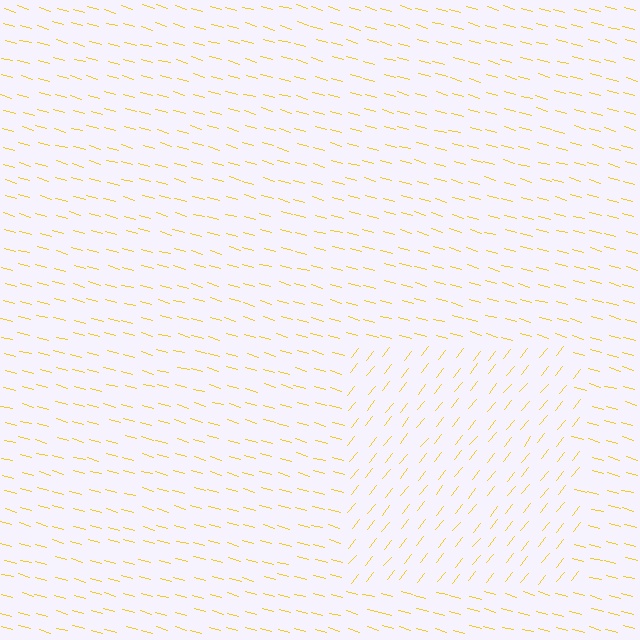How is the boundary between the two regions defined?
The boundary is defined purely by a change in line orientation (approximately 67 degrees difference). All lines are the same color and thickness.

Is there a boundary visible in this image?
Yes, there is a texture boundary formed by a change in line orientation.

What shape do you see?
I see a rectangle.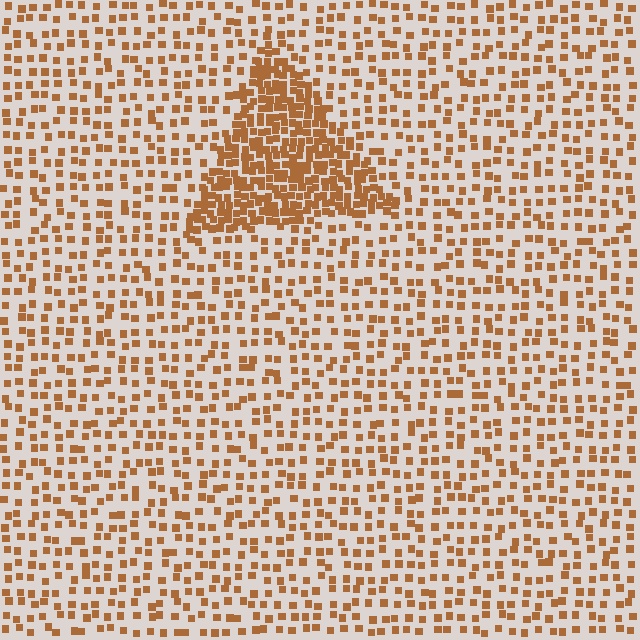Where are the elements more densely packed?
The elements are more densely packed inside the triangle boundary.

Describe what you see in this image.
The image contains small brown elements arranged at two different densities. A triangle-shaped region is visible where the elements are more densely packed than the surrounding area.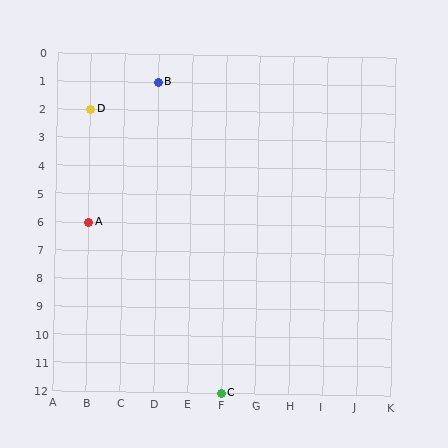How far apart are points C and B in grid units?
Points C and B are 2 columns and 11 rows apart (about 11.2 grid units diagonally).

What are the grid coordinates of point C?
Point C is at grid coordinates (F, 12).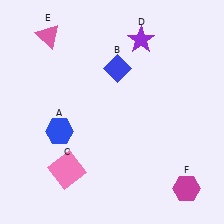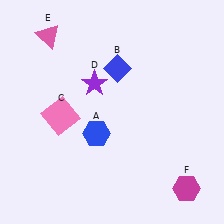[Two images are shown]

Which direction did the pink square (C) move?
The pink square (C) moved up.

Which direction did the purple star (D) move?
The purple star (D) moved left.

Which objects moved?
The objects that moved are: the blue hexagon (A), the pink square (C), the purple star (D).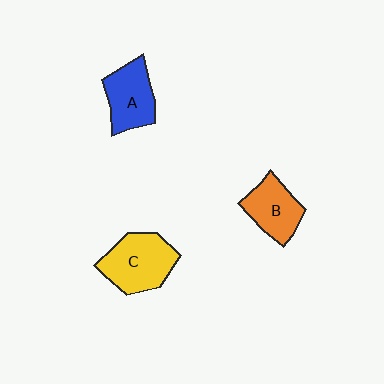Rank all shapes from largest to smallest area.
From largest to smallest: C (yellow), A (blue), B (orange).